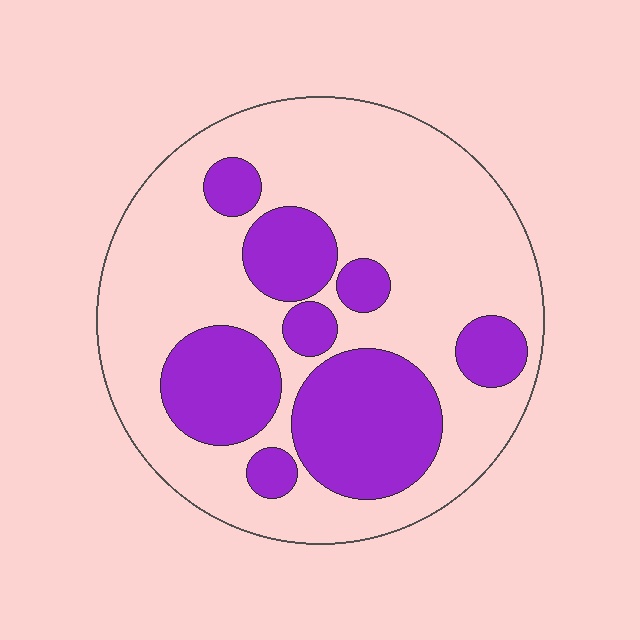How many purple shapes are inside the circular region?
8.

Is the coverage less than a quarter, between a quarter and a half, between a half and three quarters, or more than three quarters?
Between a quarter and a half.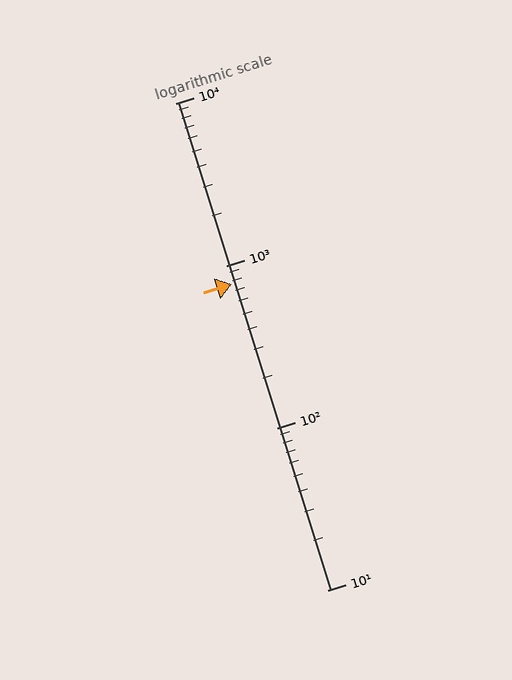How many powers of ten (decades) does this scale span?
The scale spans 3 decades, from 10 to 10000.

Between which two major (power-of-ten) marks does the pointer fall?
The pointer is between 100 and 1000.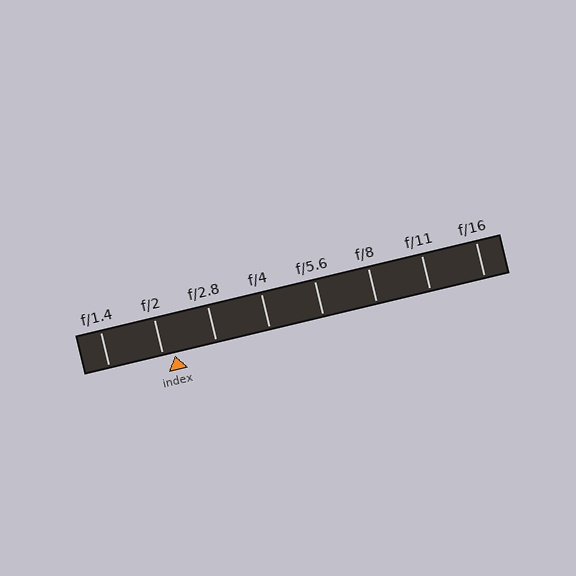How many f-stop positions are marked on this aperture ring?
There are 8 f-stop positions marked.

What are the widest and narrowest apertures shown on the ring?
The widest aperture shown is f/1.4 and the narrowest is f/16.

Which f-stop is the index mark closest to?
The index mark is closest to f/2.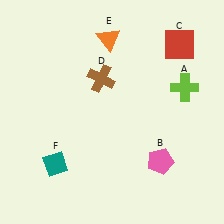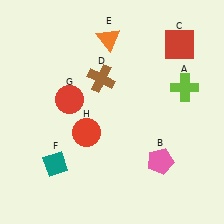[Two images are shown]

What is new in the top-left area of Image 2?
A red circle (G) was added in the top-left area of Image 2.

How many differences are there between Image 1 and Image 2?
There are 2 differences between the two images.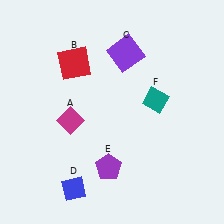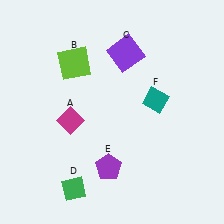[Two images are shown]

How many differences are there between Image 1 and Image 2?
There are 2 differences between the two images.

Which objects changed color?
B changed from red to lime. D changed from blue to green.